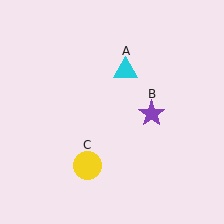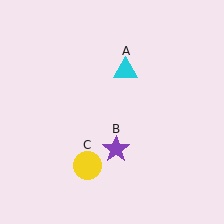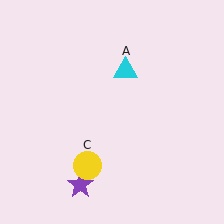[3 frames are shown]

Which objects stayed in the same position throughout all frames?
Cyan triangle (object A) and yellow circle (object C) remained stationary.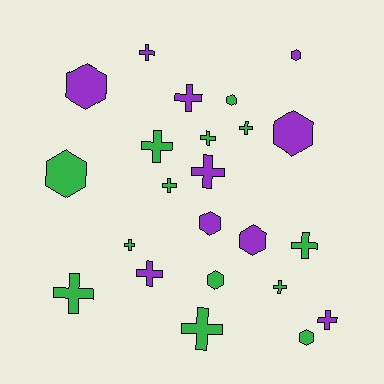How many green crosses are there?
There are 9 green crosses.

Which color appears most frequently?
Green, with 13 objects.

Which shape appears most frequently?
Cross, with 14 objects.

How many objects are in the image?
There are 23 objects.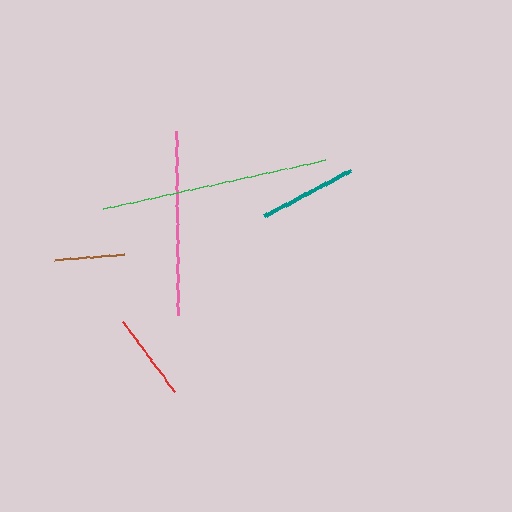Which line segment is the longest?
The green line is the longest at approximately 227 pixels.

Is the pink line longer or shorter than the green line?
The green line is longer than the pink line.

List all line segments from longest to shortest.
From longest to shortest: green, pink, teal, red, brown.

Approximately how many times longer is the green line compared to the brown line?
The green line is approximately 3.2 times the length of the brown line.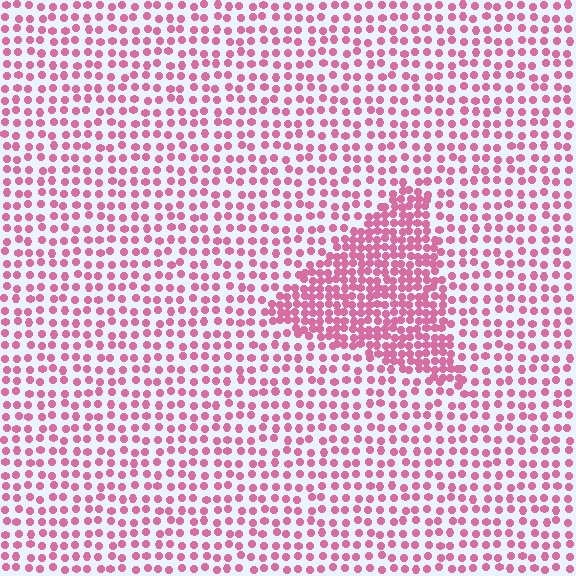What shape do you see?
I see a triangle.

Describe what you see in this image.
The image contains small pink elements arranged at two different densities. A triangle-shaped region is visible where the elements are more densely packed than the surrounding area.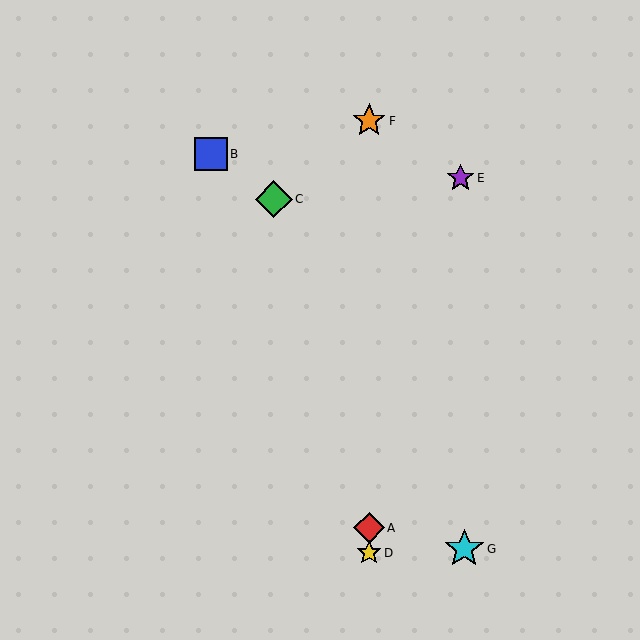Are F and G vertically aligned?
No, F is at x≈369 and G is at x≈464.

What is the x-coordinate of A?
Object A is at x≈369.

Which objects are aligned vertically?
Objects A, D, F are aligned vertically.